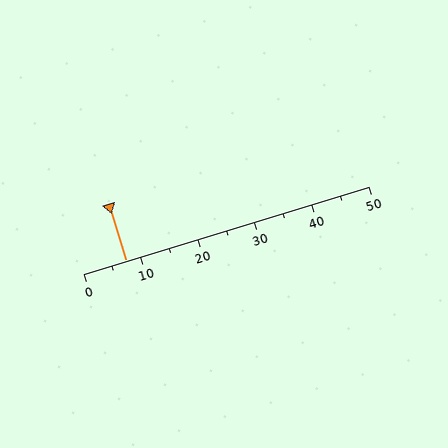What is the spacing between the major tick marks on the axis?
The major ticks are spaced 10 apart.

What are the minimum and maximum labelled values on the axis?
The axis runs from 0 to 50.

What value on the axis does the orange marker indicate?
The marker indicates approximately 7.5.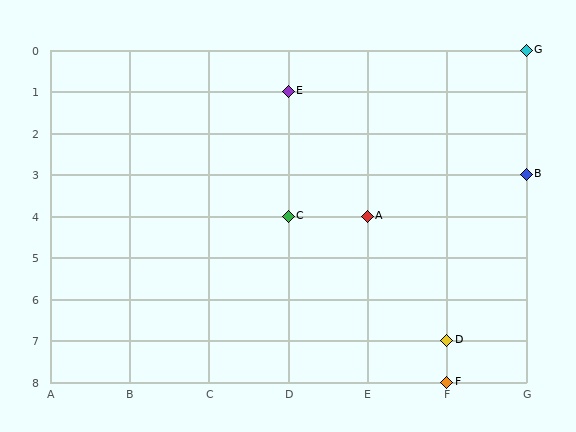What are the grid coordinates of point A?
Point A is at grid coordinates (E, 4).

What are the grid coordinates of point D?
Point D is at grid coordinates (F, 7).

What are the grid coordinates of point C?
Point C is at grid coordinates (D, 4).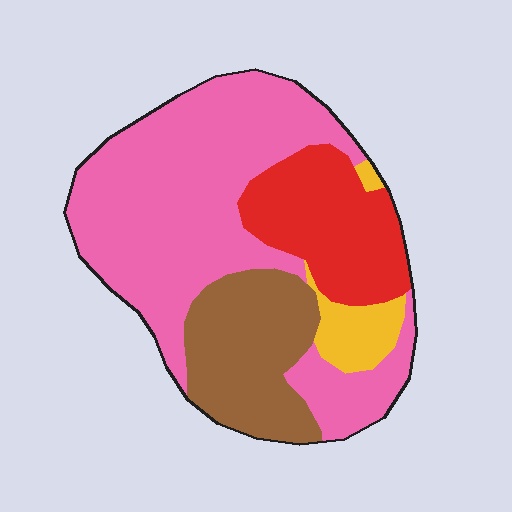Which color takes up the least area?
Yellow, at roughly 5%.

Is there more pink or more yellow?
Pink.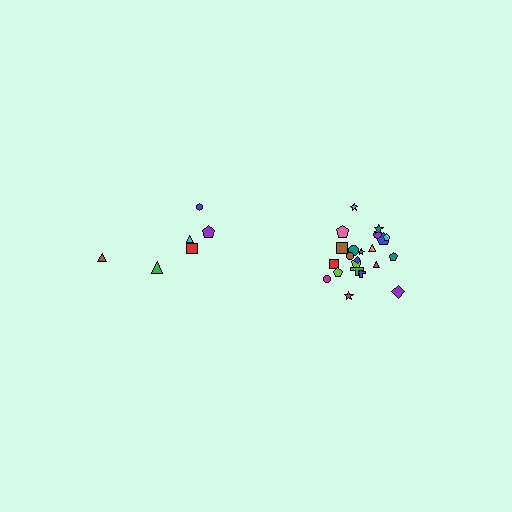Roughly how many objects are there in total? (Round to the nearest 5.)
Roughly 30 objects in total.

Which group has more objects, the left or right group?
The right group.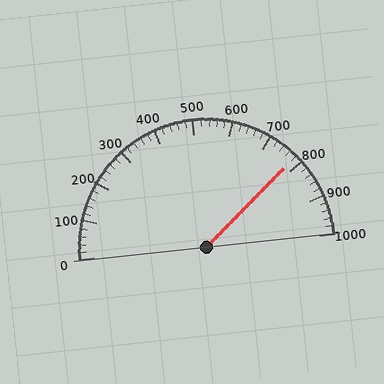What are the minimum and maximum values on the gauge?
The gauge ranges from 0 to 1000.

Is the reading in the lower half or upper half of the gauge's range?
The reading is in the upper half of the range (0 to 1000).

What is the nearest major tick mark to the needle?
The nearest major tick mark is 800.